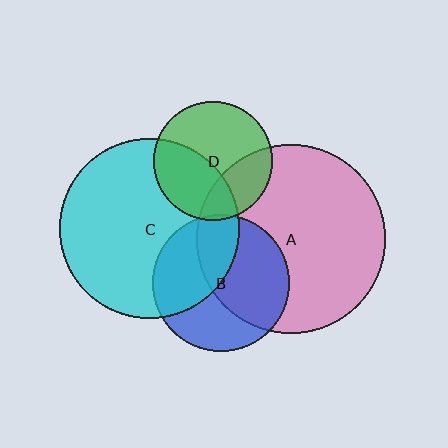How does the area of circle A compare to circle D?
Approximately 2.5 times.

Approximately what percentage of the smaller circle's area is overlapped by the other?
Approximately 40%.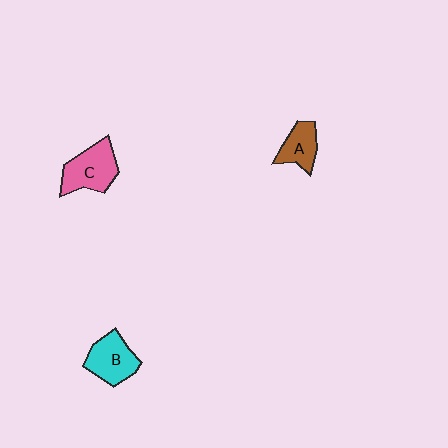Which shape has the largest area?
Shape C (pink).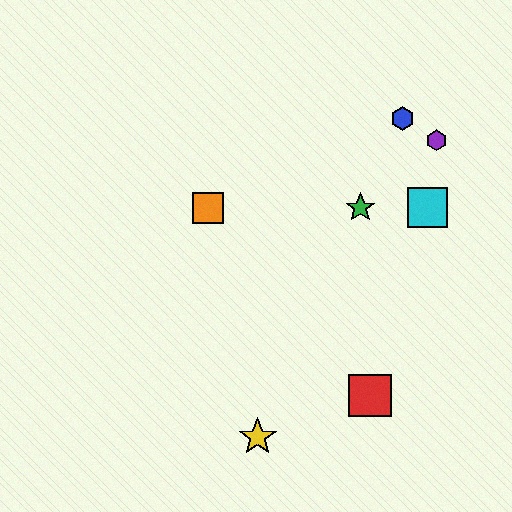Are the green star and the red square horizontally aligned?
No, the green star is at y≈208 and the red square is at y≈396.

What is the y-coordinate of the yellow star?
The yellow star is at y≈437.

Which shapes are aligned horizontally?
The green star, the orange square, the cyan square are aligned horizontally.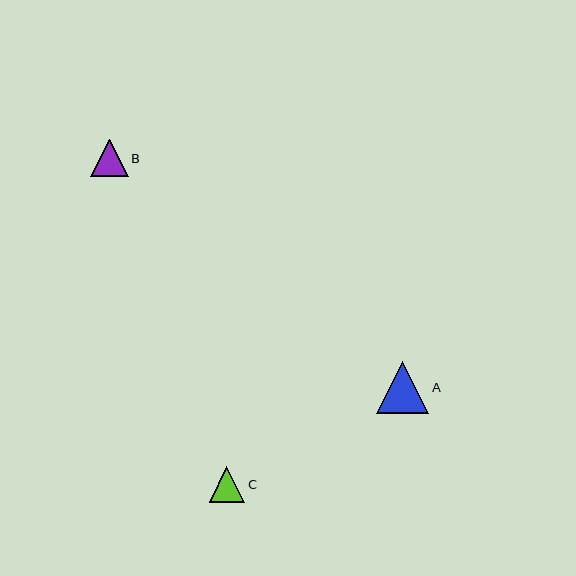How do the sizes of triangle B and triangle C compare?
Triangle B and triangle C are approximately the same size.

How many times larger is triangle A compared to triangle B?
Triangle A is approximately 1.4 times the size of triangle B.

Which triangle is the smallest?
Triangle C is the smallest with a size of approximately 36 pixels.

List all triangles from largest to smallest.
From largest to smallest: A, B, C.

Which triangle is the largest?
Triangle A is the largest with a size of approximately 52 pixels.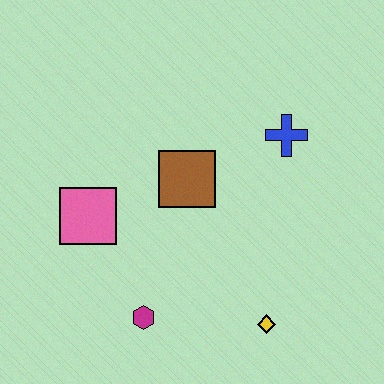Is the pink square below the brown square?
Yes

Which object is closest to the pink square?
The brown square is closest to the pink square.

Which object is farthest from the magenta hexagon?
The blue cross is farthest from the magenta hexagon.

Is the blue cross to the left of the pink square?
No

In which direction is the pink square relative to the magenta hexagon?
The pink square is above the magenta hexagon.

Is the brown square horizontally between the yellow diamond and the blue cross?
No